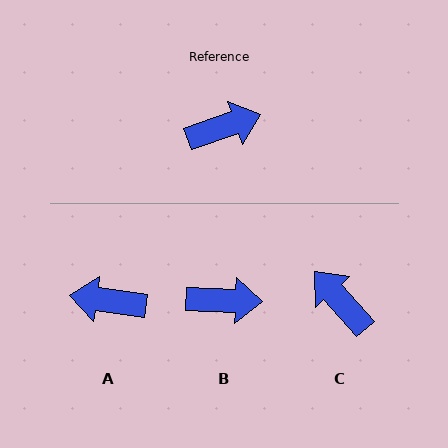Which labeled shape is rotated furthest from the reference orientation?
A, about 153 degrees away.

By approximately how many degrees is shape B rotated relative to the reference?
Approximately 21 degrees clockwise.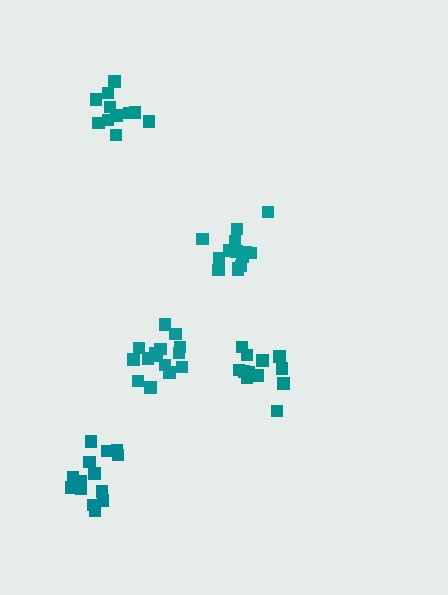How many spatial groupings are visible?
There are 5 spatial groupings.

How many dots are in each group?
Group 1: 13 dots, Group 2: 11 dots, Group 3: 17 dots, Group 4: 14 dots, Group 5: 14 dots (69 total).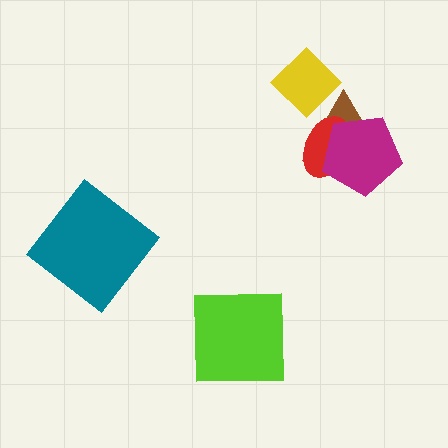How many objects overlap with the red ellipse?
2 objects overlap with the red ellipse.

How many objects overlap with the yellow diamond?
1 object overlaps with the yellow diamond.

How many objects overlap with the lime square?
0 objects overlap with the lime square.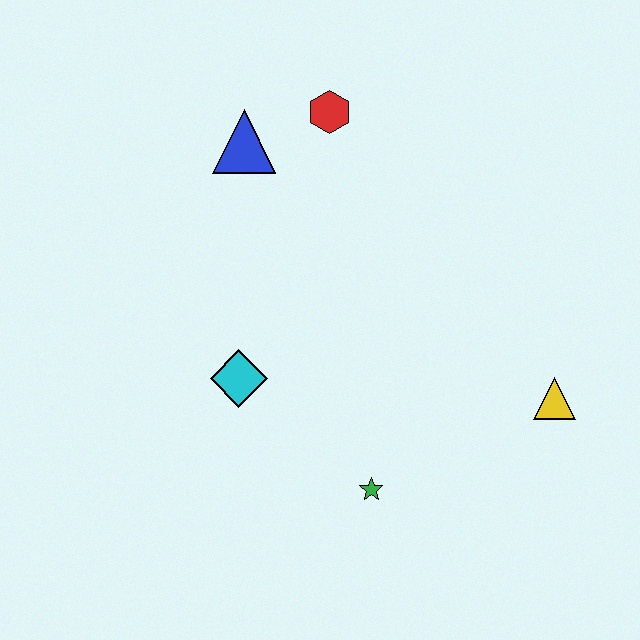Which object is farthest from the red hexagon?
The green star is farthest from the red hexagon.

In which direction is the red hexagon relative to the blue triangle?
The red hexagon is to the right of the blue triangle.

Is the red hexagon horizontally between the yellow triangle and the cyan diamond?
Yes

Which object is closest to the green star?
The cyan diamond is closest to the green star.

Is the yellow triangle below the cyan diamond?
Yes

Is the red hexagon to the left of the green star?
Yes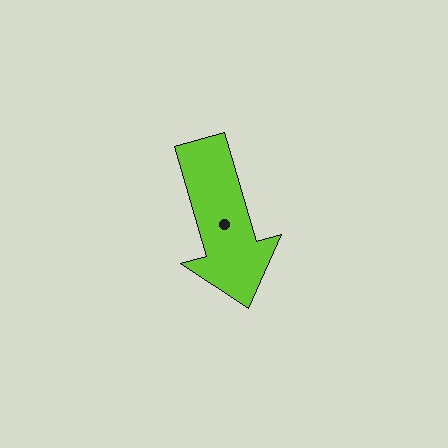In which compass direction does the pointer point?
South.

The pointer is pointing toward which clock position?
Roughly 5 o'clock.